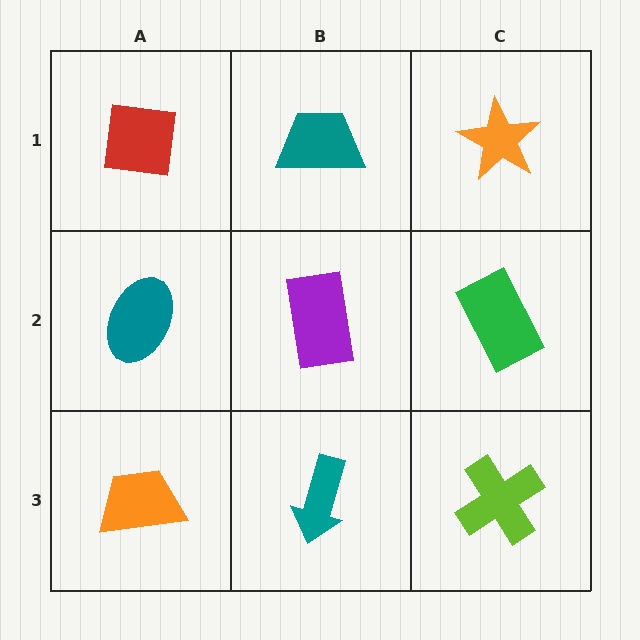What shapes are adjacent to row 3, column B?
A purple rectangle (row 2, column B), an orange trapezoid (row 3, column A), a lime cross (row 3, column C).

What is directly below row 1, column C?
A green rectangle.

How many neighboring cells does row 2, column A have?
3.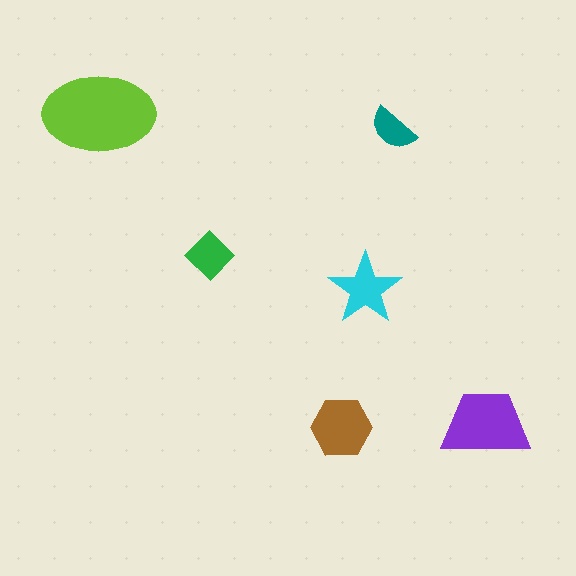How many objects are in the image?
There are 6 objects in the image.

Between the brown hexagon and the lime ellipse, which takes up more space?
The lime ellipse.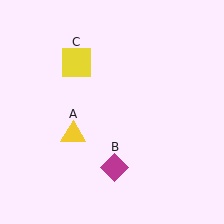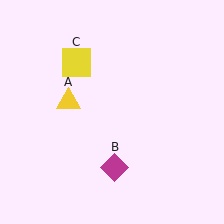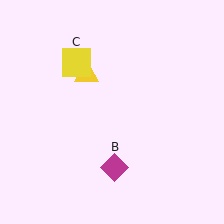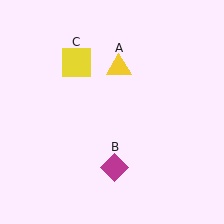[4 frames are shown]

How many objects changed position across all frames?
1 object changed position: yellow triangle (object A).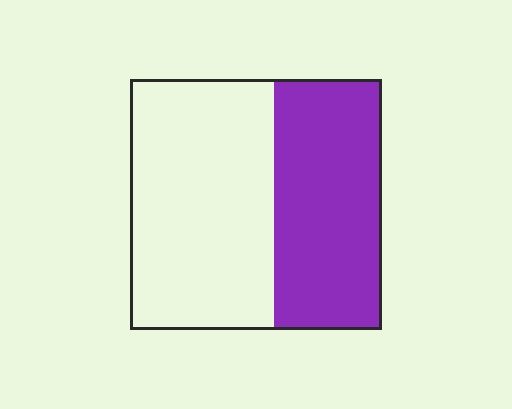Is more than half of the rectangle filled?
No.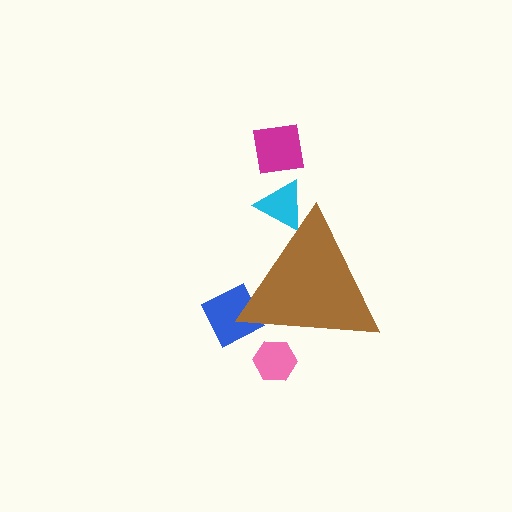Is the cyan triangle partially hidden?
Yes, the cyan triangle is partially hidden behind the brown triangle.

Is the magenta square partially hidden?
No, the magenta square is fully visible.